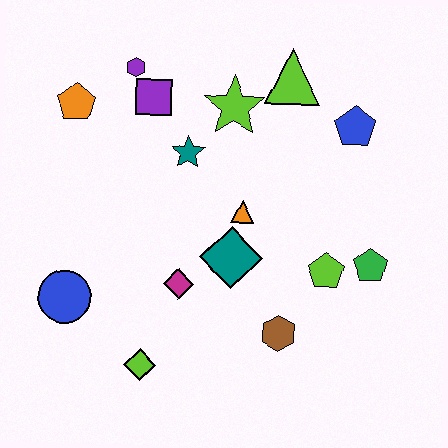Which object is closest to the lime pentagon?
The green pentagon is closest to the lime pentagon.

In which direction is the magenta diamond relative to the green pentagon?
The magenta diamond is to the left of the green pentagon.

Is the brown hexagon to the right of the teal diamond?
Yes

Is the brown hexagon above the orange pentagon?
No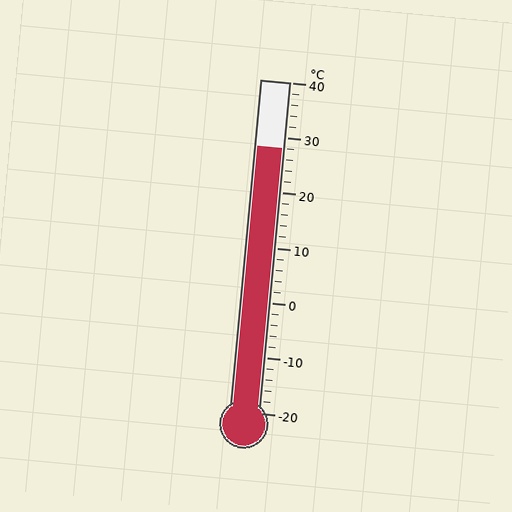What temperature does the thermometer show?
The thermometer shows approximately 28°C.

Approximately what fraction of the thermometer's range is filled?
The thermometer is filled to approximately 80% of its range.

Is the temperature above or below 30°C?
The temperature is below 30°C.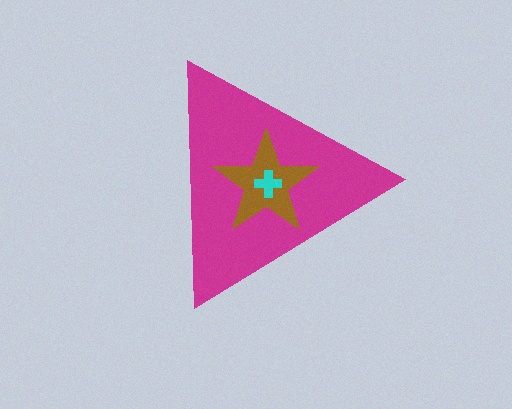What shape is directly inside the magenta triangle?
The brown star.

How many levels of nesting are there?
3.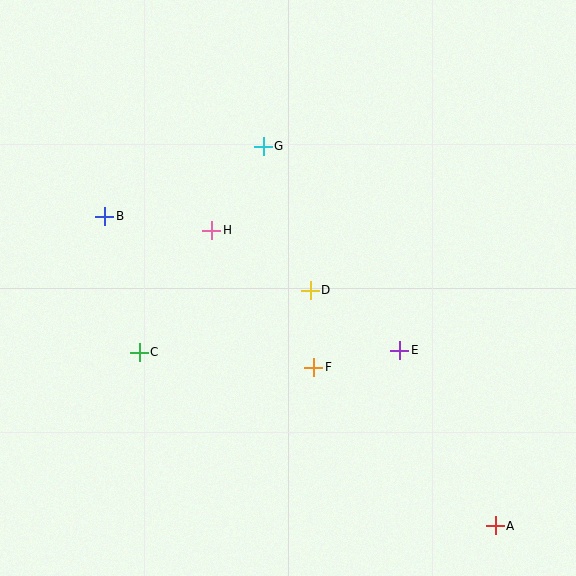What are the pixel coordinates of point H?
Point H is at (212, 230).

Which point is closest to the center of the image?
Point D at (310, 290) is closest to the center.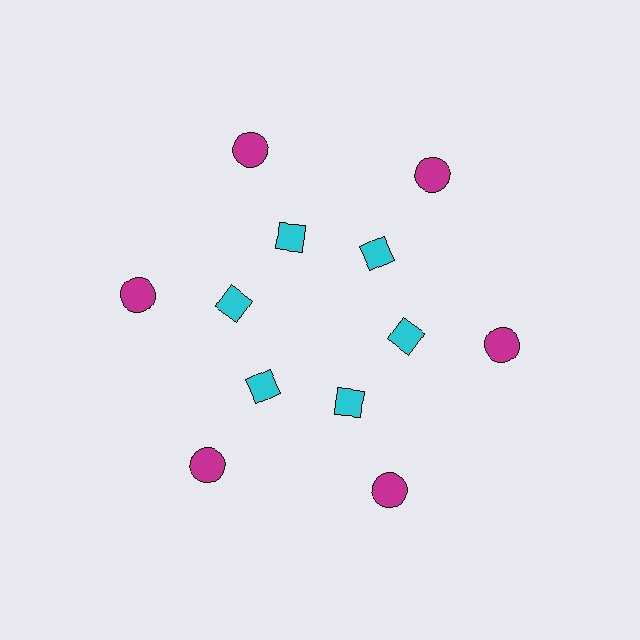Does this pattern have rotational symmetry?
Yes, this pattern has 6-fold rotational symmetry. It looks the same after rotating 60 degrees around the center.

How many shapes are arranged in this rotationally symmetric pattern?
There are 12 shapes, arranged in 6 groups of 2.